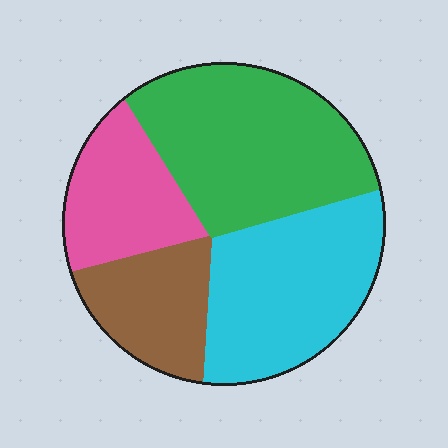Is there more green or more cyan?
Green.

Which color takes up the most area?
Green, at roughly 35%.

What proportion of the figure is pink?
Pink covers 18% of the figure.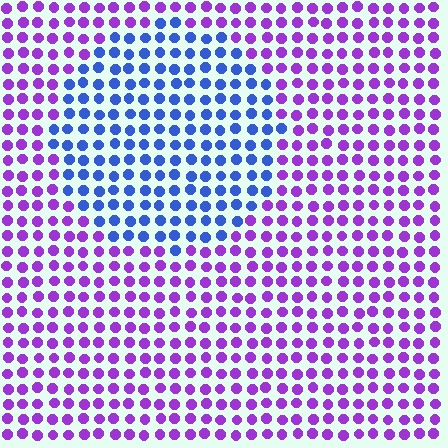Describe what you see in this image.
The image is filled with small purple elements in a uniform arrangement. A circle-shaped region is visible where the elements are tinted to a slightly different hue, forming a subtle color boundary.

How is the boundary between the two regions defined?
The boundary is defined purely by a slight shift in hue (about 55 degrees). Spacing, size, and orientation are identical on both sides.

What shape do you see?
I see a circle.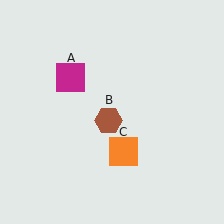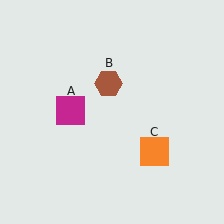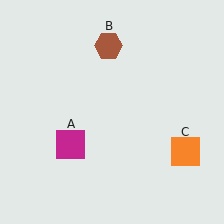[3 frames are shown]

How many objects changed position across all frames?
3 objects changed position: magenta square (object A), brown hexagon (object B), orange square (object C).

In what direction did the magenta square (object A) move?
The magenta square (object A) moved down.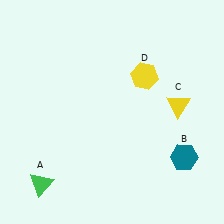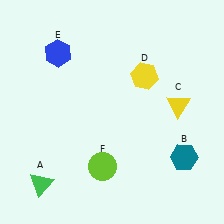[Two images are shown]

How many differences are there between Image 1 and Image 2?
There are 2 differences between the two images.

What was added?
A blue hexagon (E), a lime circle (F) were added in Image 2.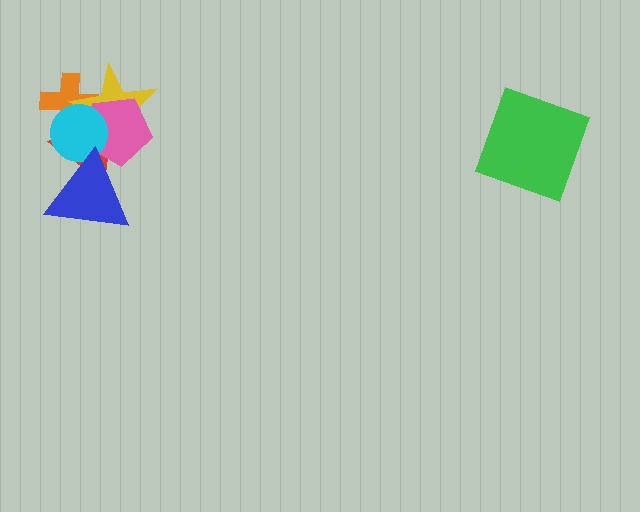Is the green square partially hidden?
No, no other shape covers it.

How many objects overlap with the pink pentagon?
5 objects overlap with the pink pentagon.